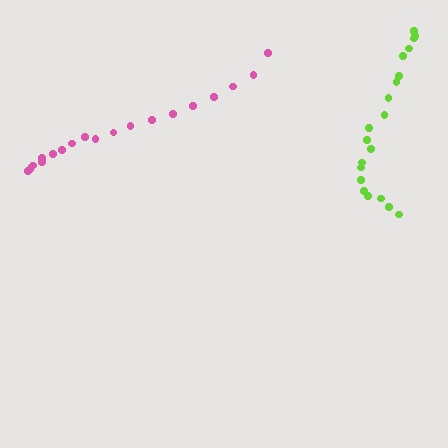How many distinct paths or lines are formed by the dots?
There are 2 distinct paths.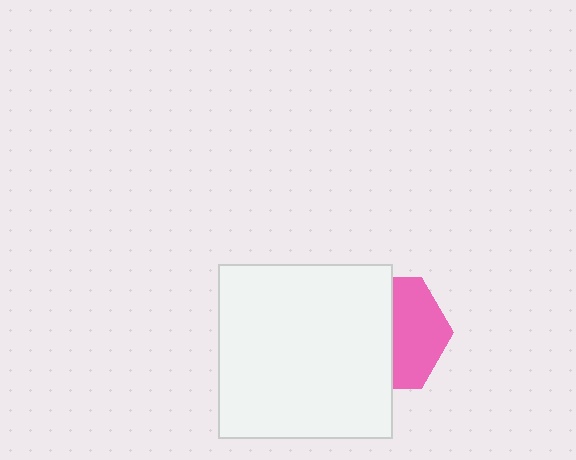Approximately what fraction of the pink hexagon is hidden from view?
Roughly 55% of the pink hexagon is hidden behind the white square.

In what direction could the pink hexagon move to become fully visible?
The pink hexagon could move right. That would shift it out from behind the white square entirely.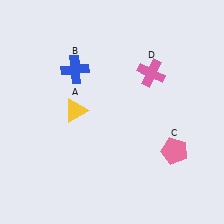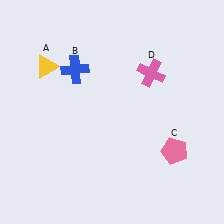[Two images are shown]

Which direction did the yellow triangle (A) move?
The yellow triangle (A) moved up.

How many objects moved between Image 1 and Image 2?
1 object moved between the two images.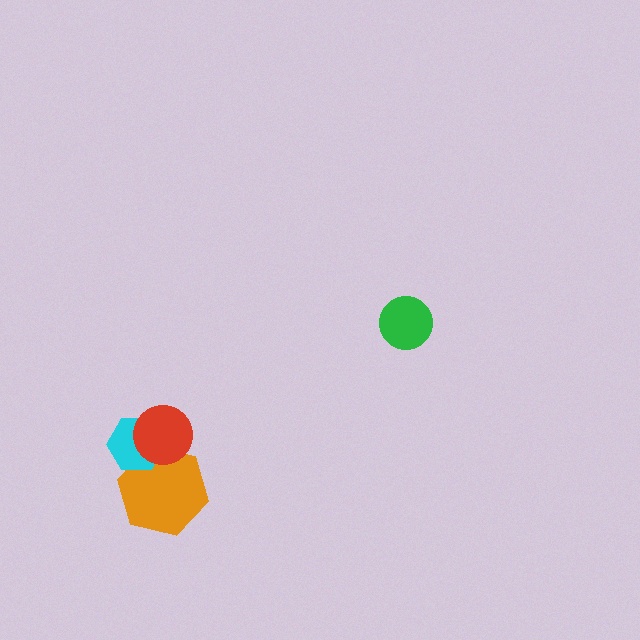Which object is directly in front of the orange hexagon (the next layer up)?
The cyan hexagon is directly in front of the orange hexagon.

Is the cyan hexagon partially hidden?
Yes, it is partially covered by another shape.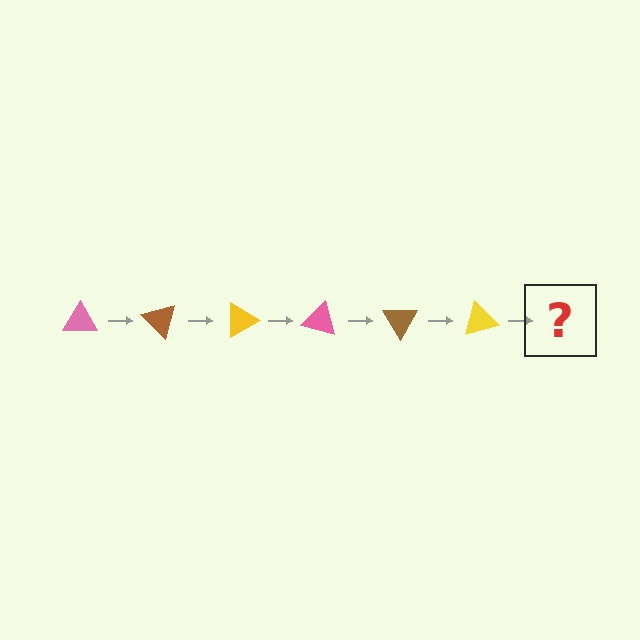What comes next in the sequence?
The next element should be a pink triangle, rotated 270 degrees from the start.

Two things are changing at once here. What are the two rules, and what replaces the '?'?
The two rules are that it rotates 45 degrees each step and the color cycles through pink, brown, and yellow. The '?' should be a pink triangle, rotated 270 degrees from the start.